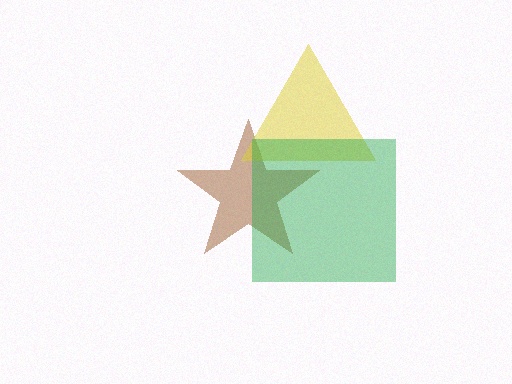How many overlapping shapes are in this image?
There are 3 overlapping shapes in the image.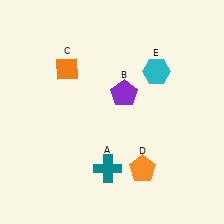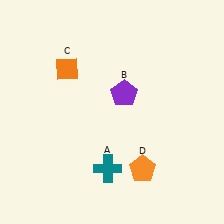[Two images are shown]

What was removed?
The cyan hexagon (E) was removed in Image 2.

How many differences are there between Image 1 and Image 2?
There is 1 difference between the two images.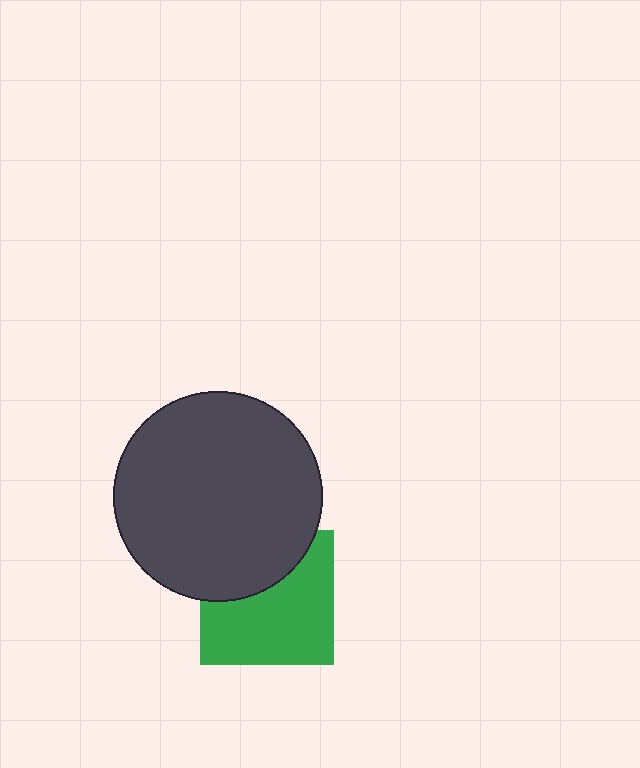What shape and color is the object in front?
The object in front is a dark gray circle.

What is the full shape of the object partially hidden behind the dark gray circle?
The partially hidden object is a green square.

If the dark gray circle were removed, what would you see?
You would see the complete green square.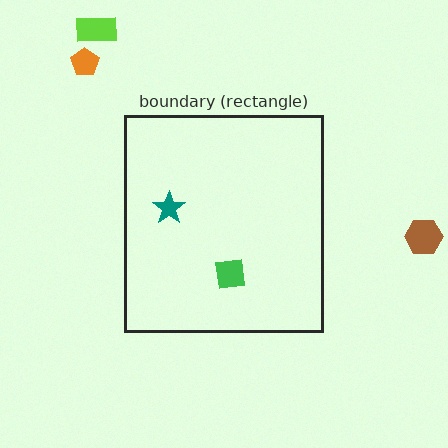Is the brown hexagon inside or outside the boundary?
Outside.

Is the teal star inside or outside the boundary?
Inside.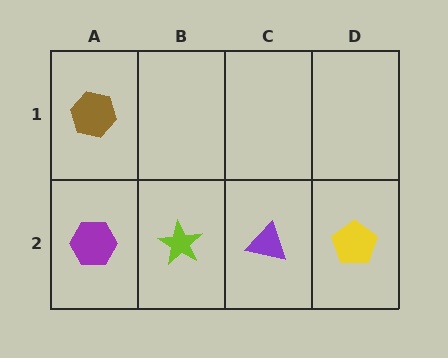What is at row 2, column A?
A purple hexagon.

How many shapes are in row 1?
1 shape.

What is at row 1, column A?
A brown hexagon.